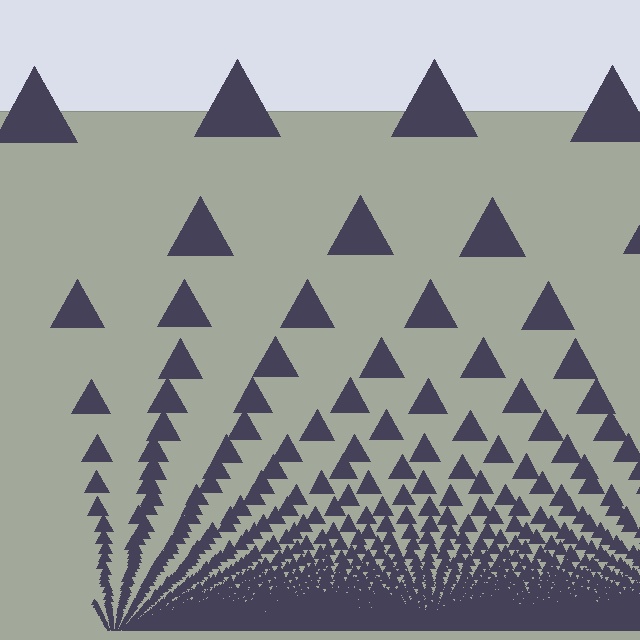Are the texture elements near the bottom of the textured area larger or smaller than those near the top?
Smaller. The gradient is inverted — elements near the bottom are smaller and denser.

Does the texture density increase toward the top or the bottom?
Density increases toward the bottom.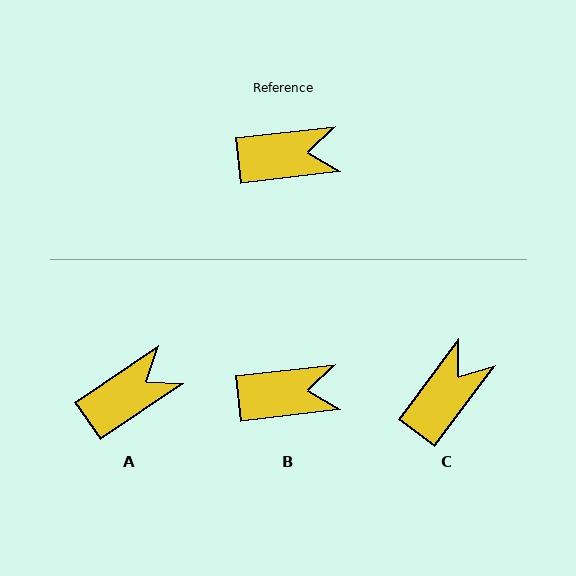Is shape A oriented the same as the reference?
No, it is off by about 27 degrees.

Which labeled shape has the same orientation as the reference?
B.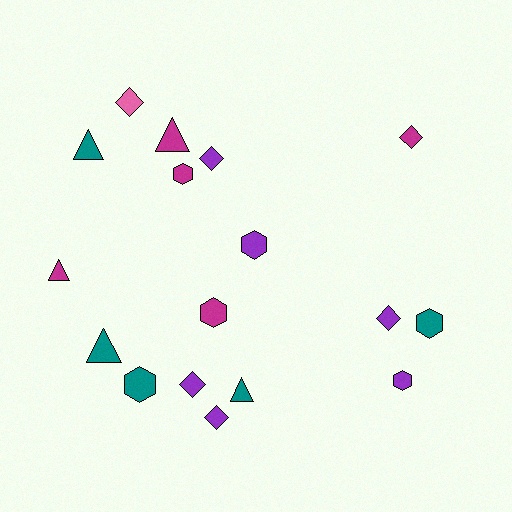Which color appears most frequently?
Purple, with 6 objects.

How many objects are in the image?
There are 17 objects.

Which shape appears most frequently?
Diamond, with 6 objects.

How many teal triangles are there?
There are 3 teal triangles.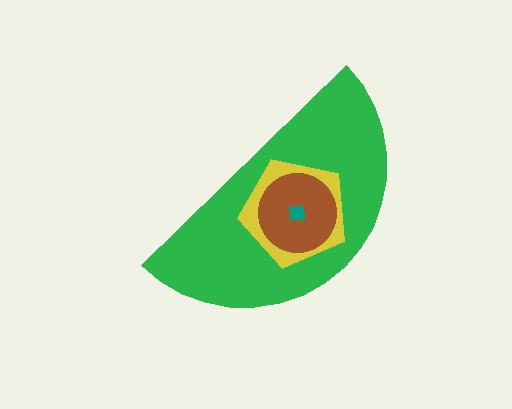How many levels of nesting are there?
4.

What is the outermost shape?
The green semicircle.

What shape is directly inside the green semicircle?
The yellow pentagon.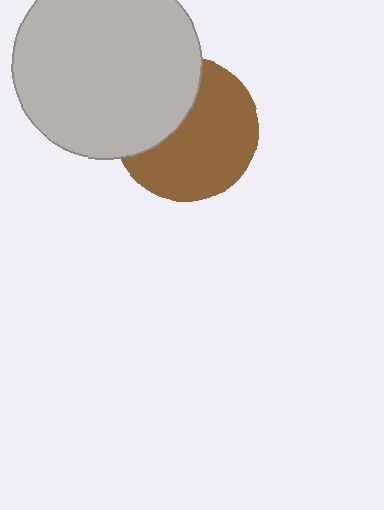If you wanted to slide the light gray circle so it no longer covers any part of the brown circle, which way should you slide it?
Slide it left — that is the most direct way to separate the two shapes.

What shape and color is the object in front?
The object in front is a light gray circle.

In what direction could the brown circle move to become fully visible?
The brown circle could move right. That would shift it out from behind the light gray circle entirely.